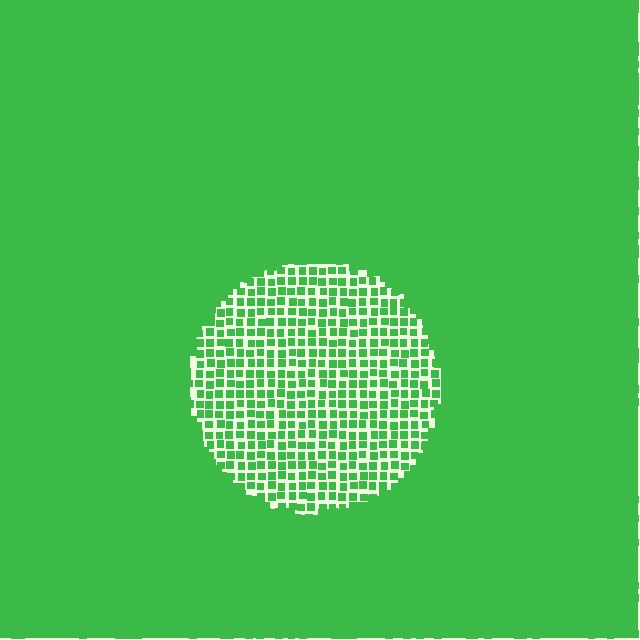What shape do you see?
I see a circle.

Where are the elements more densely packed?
The elements are more densely packed outside the circle boundary.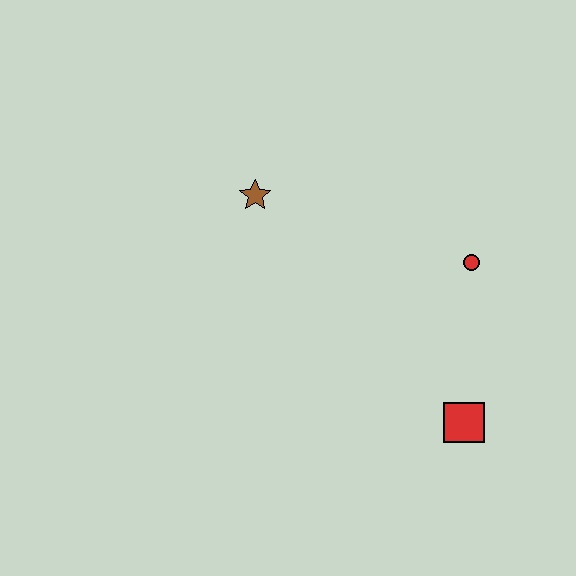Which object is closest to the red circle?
The red square is closest to the red circle.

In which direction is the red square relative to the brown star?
The red square is below the brown star.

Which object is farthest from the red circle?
The brown star is farthest from the red circle.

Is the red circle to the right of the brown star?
Yes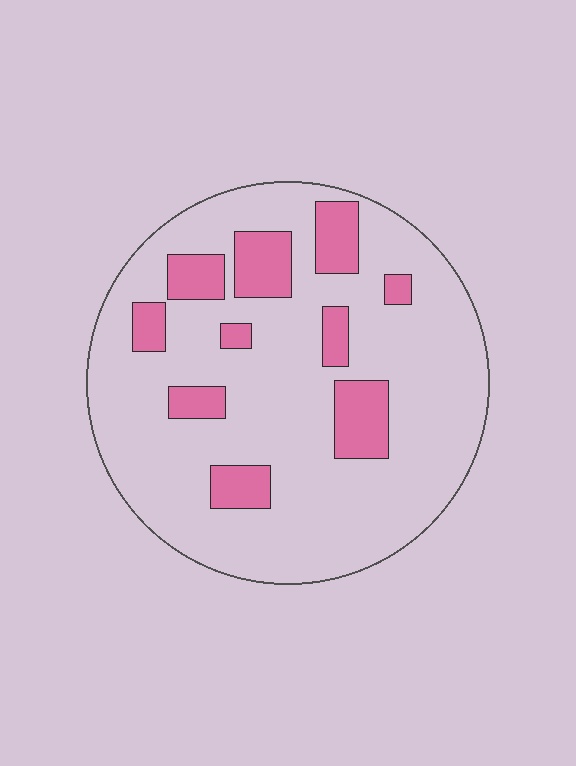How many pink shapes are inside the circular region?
10.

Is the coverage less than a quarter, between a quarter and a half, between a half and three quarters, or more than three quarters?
Less than a quarter.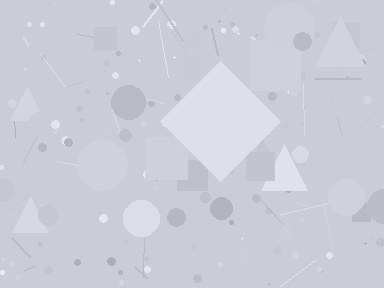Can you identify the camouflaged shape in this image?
The camouflaged shape is a diamond.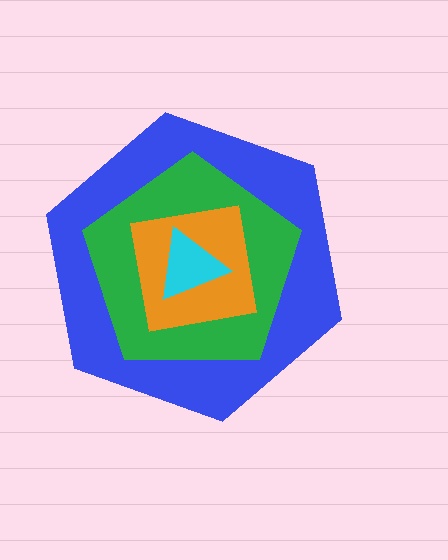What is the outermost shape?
The blue hexagon.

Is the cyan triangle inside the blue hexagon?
Yes.